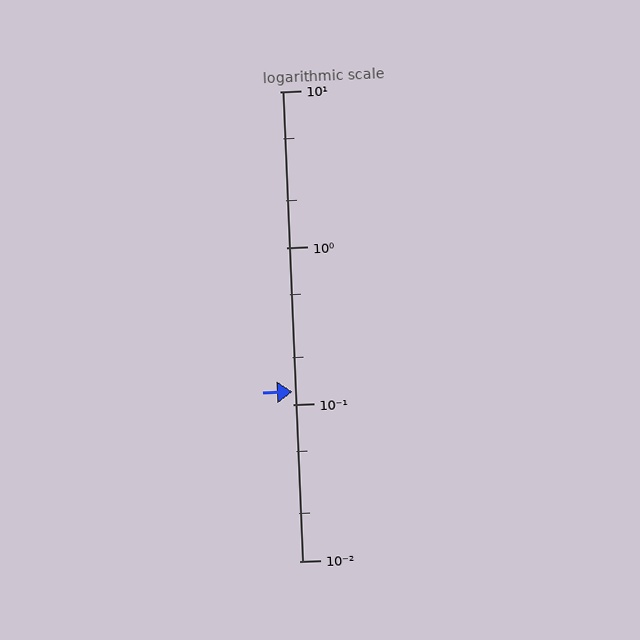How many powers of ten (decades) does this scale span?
The scale spans 3 decades, from 0.01 to 10.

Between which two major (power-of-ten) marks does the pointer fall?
The pointer is between 0.1 and 1.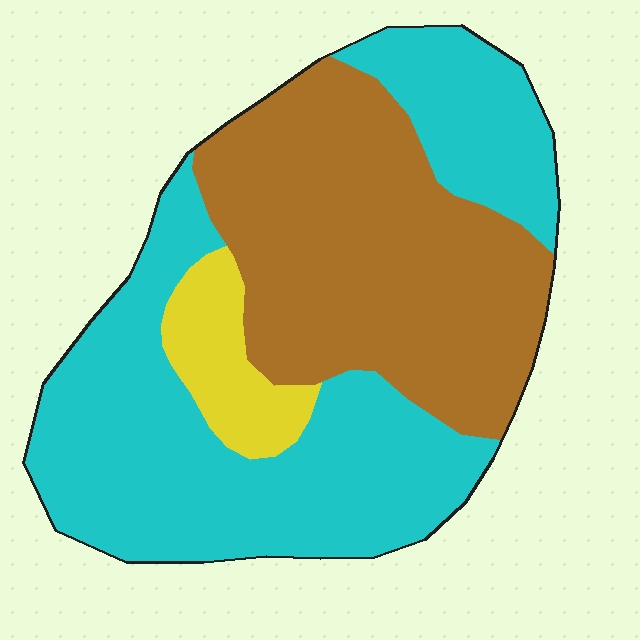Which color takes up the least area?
Yellow, at roughly 10%.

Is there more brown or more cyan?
Cyan.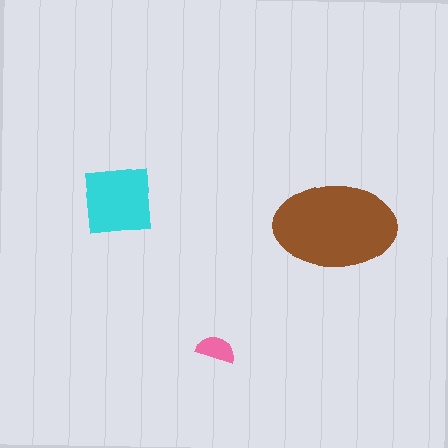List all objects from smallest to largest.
The pink semicircle, the cyan square, the brown ellipse.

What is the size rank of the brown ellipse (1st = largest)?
1st.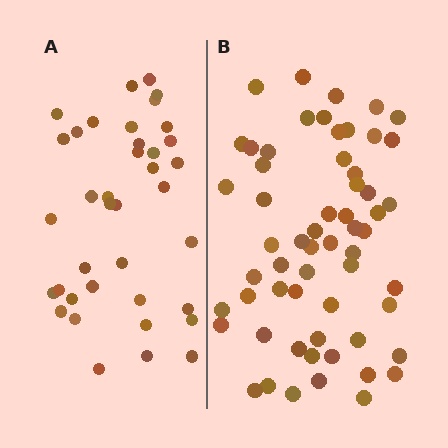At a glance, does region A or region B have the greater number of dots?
Region B (the right region) has more dots.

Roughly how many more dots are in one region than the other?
Region B has approximately 20 more dots than region A.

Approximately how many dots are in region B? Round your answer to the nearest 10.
About 60 dots. (The exact count is 59, which rounds to 60.)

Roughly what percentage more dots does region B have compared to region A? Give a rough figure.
About 55% more.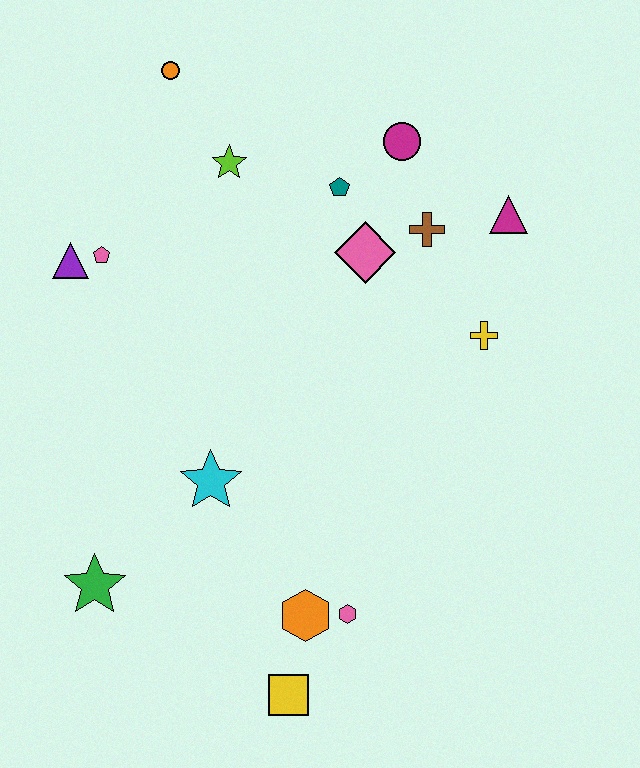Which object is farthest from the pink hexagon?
The orange circle is farthest from the pink hexagon.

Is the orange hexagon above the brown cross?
No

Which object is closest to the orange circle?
The lime star is closest to the orange circle.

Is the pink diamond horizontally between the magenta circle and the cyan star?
Yes